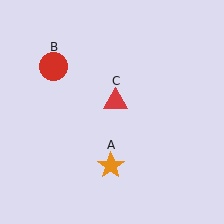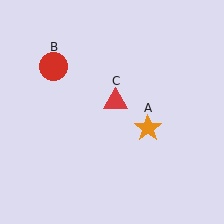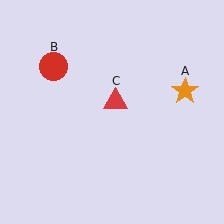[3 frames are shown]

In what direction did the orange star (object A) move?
The orange star (object A) moved up and to the right.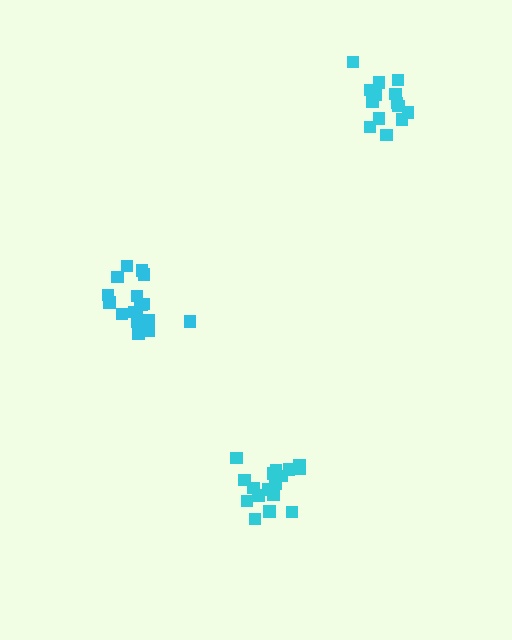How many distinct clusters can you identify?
There are 3 distinct clusters.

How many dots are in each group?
Group 1: 14 dots, Group 2: 18 dots, Group 3: 17 dots (49 total).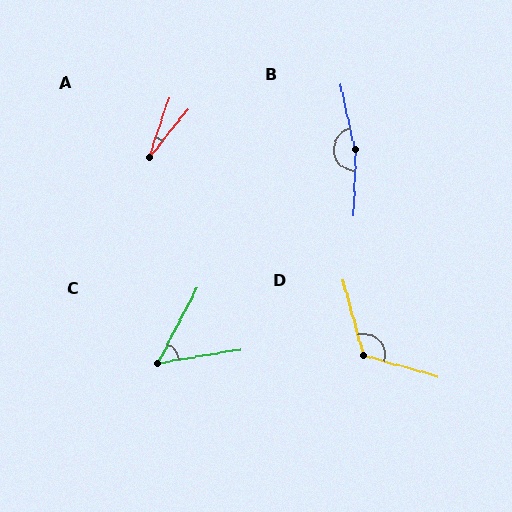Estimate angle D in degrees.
Approximately 121 degrees.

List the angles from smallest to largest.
A (21°), C (52°), D (121°), B (167°).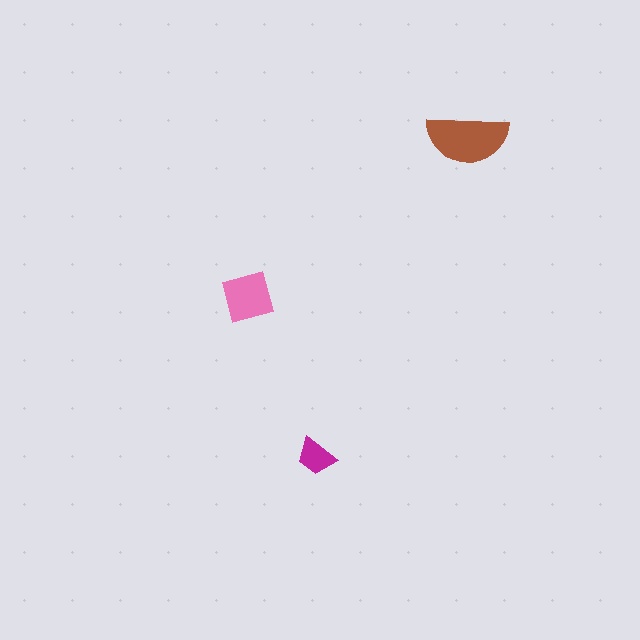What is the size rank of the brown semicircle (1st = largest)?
1st.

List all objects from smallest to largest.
The magenta trapezoid, the pink diamond, the brown semicircle.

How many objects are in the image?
There are 3 objects in the image.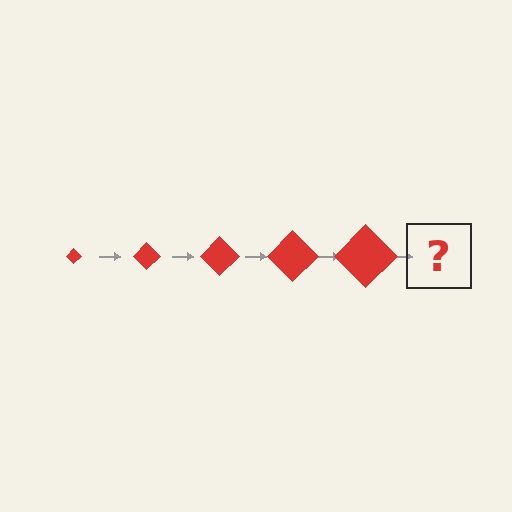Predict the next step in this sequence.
The next step is a red diamond, larger than the previous one.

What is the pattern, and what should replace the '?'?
The pattern is that the diamond gets progressively larger each step. The '?' should be a red diamond, larger than the previous one.